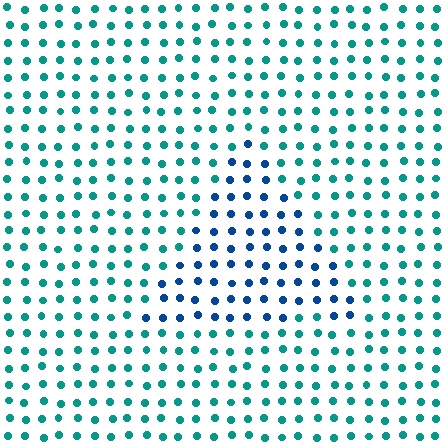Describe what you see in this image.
The image is filled with small teal elements in a uniform arrangement. A triangle-shaped region is visible where the elements are tinted to a slightly different hue, forming a subtle color boundary.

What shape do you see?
I see a triangle.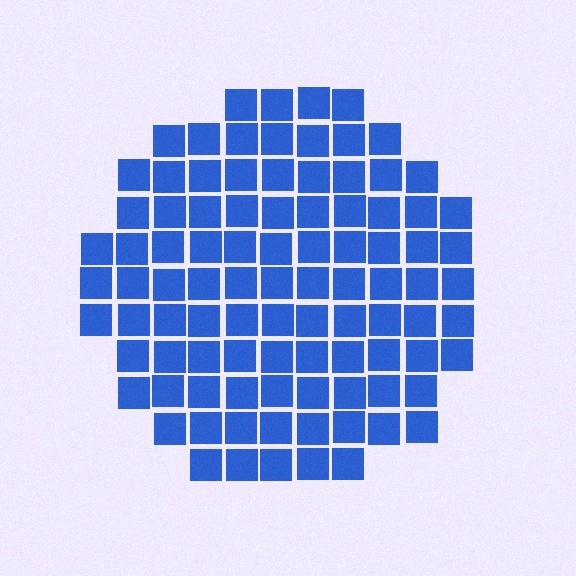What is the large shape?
The large shape is a circle.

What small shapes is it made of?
It is made of small squares.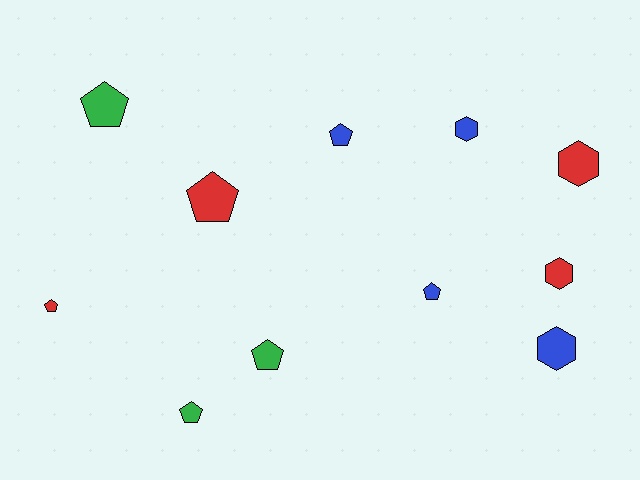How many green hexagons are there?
There are no green hexagons.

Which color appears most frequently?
Red, with 4 objects.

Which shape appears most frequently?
Pentagon, with 7 objects.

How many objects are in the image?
There are 11 objects.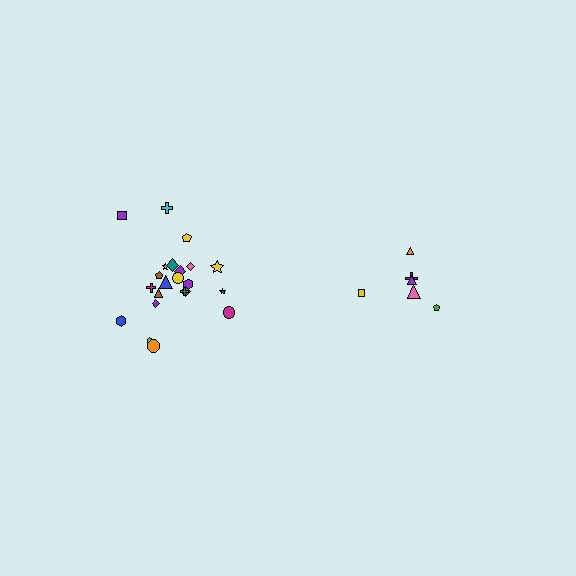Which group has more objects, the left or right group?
The left group.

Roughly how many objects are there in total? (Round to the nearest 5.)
Roughly 30 objects in total.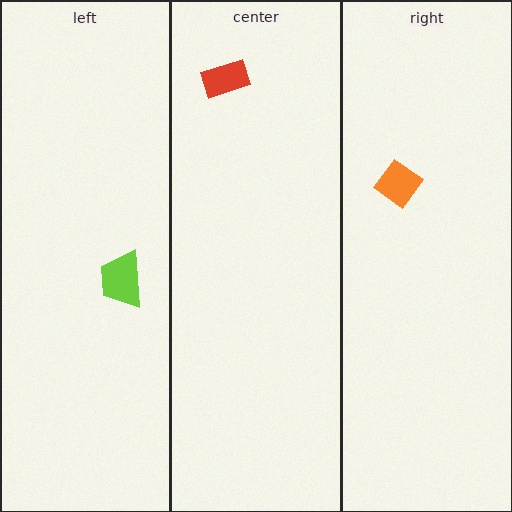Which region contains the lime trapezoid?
The left region.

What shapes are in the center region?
The red rectangle.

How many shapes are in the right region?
1.